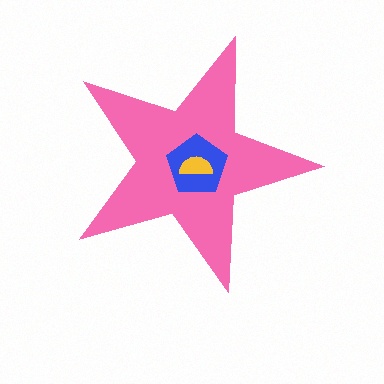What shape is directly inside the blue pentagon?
The yellow semicircle.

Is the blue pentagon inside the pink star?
Yes.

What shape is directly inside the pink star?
The blue pentagon.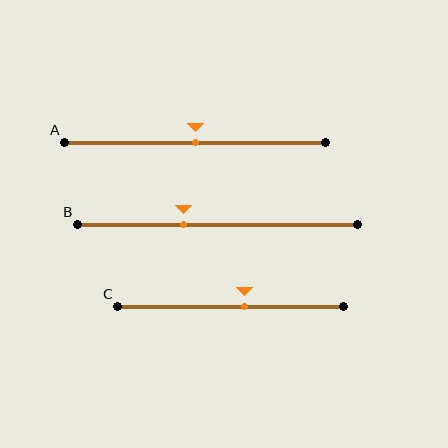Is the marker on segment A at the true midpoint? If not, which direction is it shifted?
Yes, the marker on segment A is at the true midpoint.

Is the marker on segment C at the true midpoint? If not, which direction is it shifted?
No, the marker on segment C is shifted to the right by about 6% of the segment length.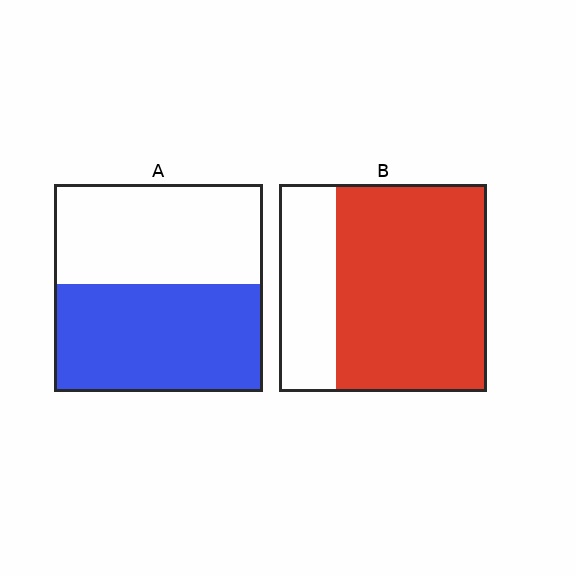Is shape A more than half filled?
Roughly half.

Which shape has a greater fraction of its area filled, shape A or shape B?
Shape B.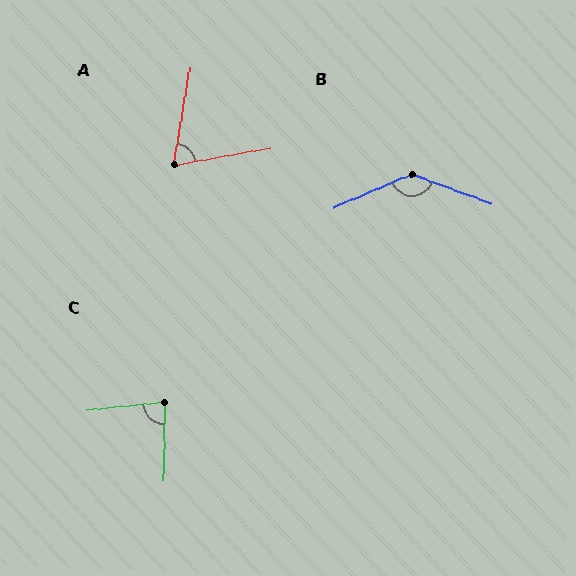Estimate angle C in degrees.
Approximately 83 degrees.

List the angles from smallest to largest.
A (71°), C (83°), B (136°).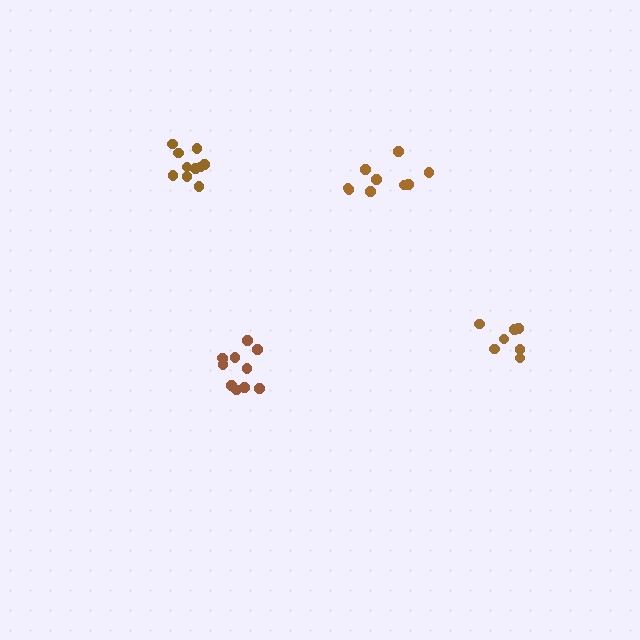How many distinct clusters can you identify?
There are 4 distinct clusters.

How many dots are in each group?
Group 1: 9 dots, Group 2: 11 dots, Group 3: 7 dots, Group 4: 10 dots (37 total).